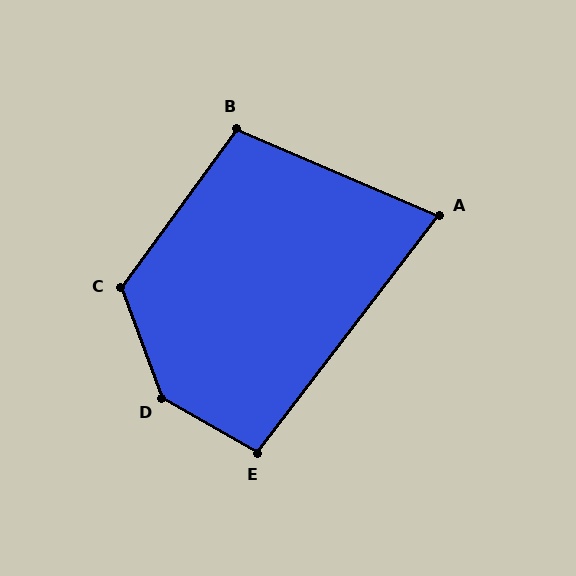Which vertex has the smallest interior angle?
A, at approximately 76 degrees.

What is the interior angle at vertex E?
Approximately 98 degrees (obtuse).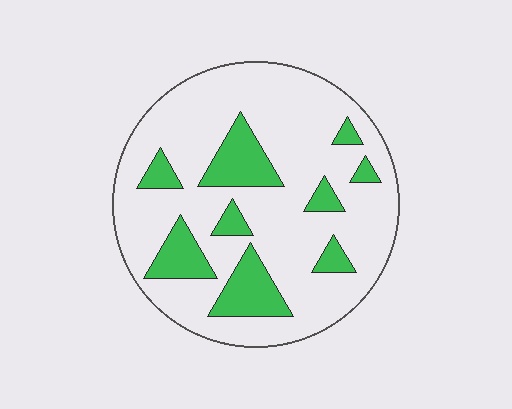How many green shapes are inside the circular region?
9.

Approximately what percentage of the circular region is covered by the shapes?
Approximately 20%.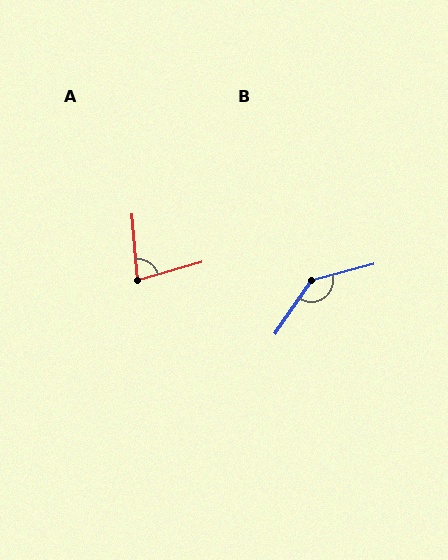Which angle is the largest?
B, at approximately 140 degrees.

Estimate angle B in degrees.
Approximately 140 degrees.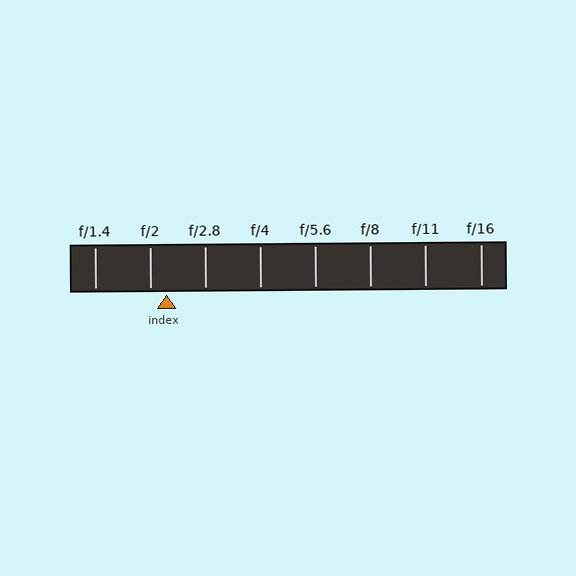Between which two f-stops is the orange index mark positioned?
The index mark is between f/2 and f/2.8.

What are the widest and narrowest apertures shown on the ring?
The widest aperture shown is f/1.4 and the narrowest is f/16.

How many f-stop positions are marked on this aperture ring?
There are 8 f-stop positions marked.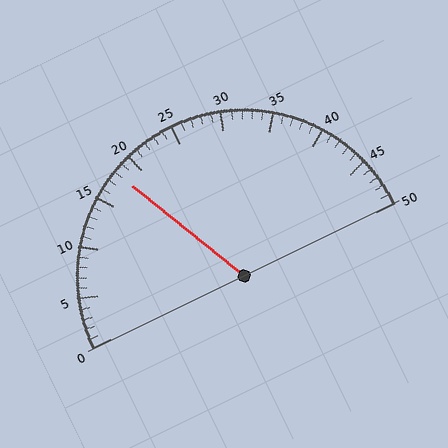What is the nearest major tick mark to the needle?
The nearest major tick mark is 20.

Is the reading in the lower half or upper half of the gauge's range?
The reading is in the lower half of the range (0 to 50).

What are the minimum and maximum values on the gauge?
The gauge ranges from 0 to 50.